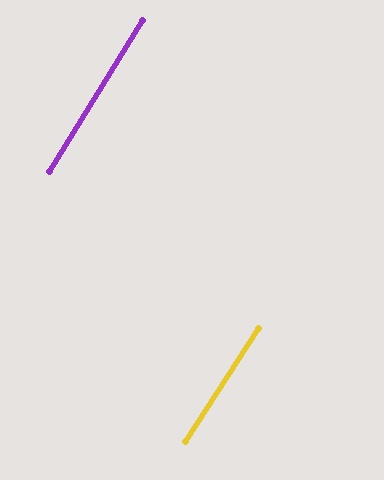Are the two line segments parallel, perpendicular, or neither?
Parallel — their directions differ by only 1.1°.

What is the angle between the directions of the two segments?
Approximately 1 degree.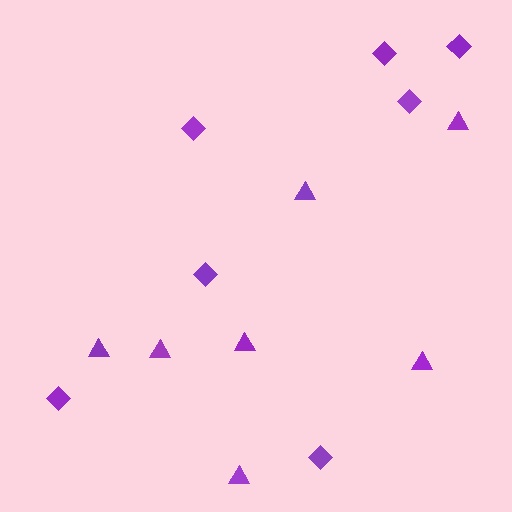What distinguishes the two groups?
There are 2 groups: one group of triangles (7) and one group of diamonds (7).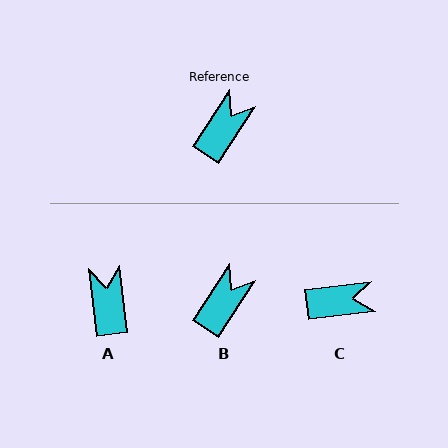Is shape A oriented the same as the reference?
No, it is off by about 39 degrees.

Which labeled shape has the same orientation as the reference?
B.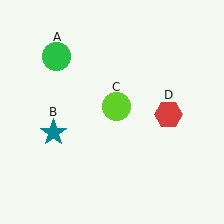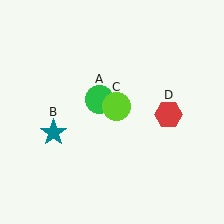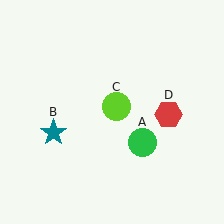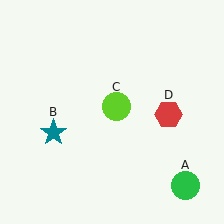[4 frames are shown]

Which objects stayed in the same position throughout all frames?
Teal star (object B) and lime circle (object C) and red hexagon (object D) remained stationary.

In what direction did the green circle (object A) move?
The green circle (object A) moved down and to the right.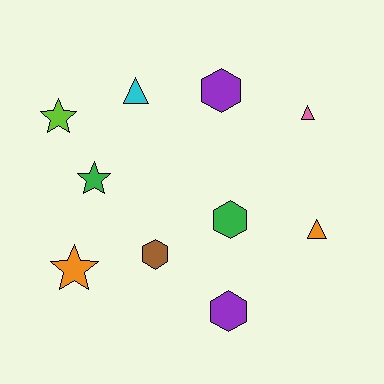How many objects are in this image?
There are 10 objects.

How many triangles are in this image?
There are 3 triangles.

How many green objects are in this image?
There are 2 green objects.